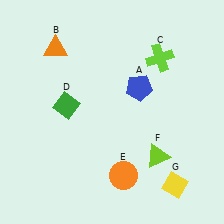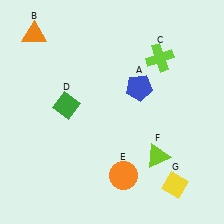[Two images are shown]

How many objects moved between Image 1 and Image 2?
1 object moved between the two images.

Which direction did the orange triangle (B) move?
The orange triangle (B) moved left.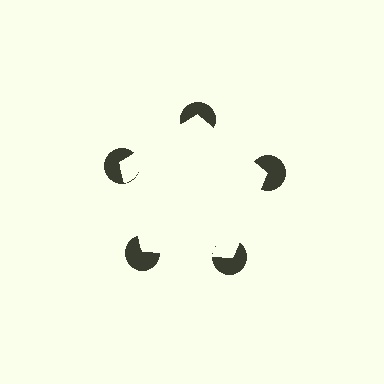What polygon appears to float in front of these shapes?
An illusory pentagon — its edges are inferred from the aligned wedge cuts in the pac-man discs, not physically drawn.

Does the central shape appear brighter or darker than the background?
It typically appears slightly brighter than the background, even though no actual brightness change is drawn.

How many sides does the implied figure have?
5 sides.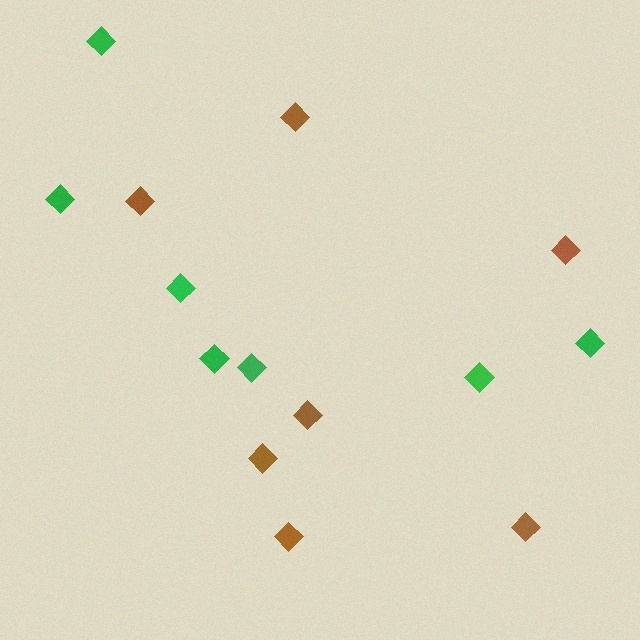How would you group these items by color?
There are 2 groups: one group of brown diamonds (7) and one group of green diamonds (7).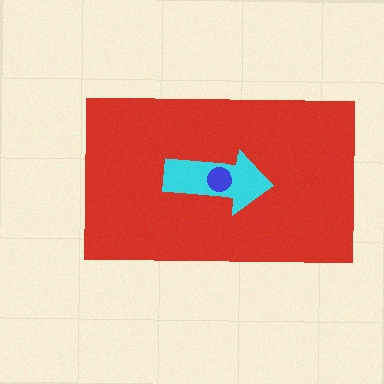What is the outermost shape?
The red rectangle.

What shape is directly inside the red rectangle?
The cyan arrow.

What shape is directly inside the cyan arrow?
The blue circle.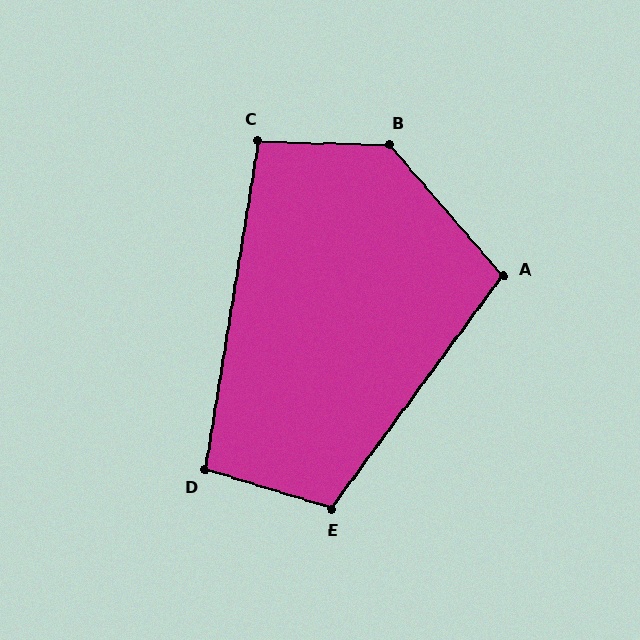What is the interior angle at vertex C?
Approximately 98 degrees (obtuse).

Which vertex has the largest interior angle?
B, at approximately 132 degrees.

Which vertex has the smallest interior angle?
D, at approximately 98 degrees.